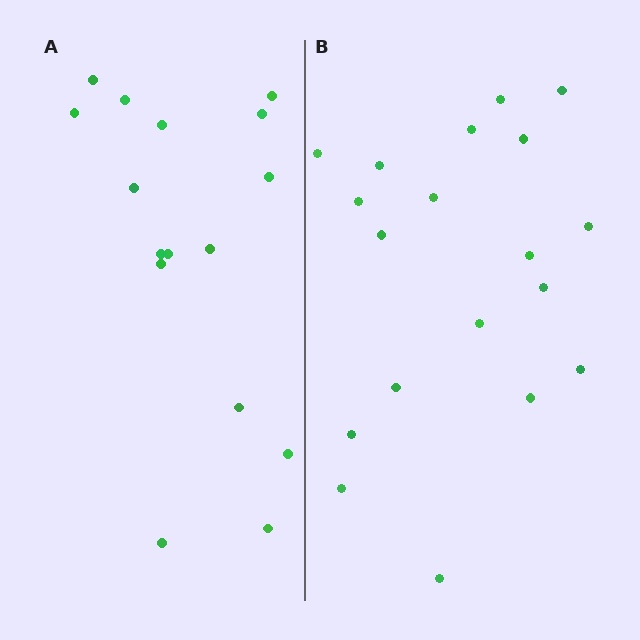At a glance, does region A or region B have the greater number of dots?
Region B (the right region) has more dots.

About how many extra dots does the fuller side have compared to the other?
Region B has just a few more — roughly 2 or 3 more dots than region A.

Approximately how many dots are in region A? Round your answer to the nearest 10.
About 20 dots. (The exact count is 16, which rounds to 20.)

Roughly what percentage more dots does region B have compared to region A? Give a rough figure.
About 20% more.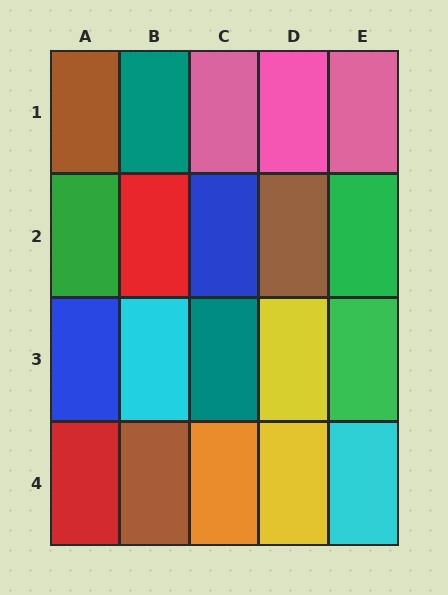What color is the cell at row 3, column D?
Yellow.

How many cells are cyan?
2 cells are cyan.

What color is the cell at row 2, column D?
Brown.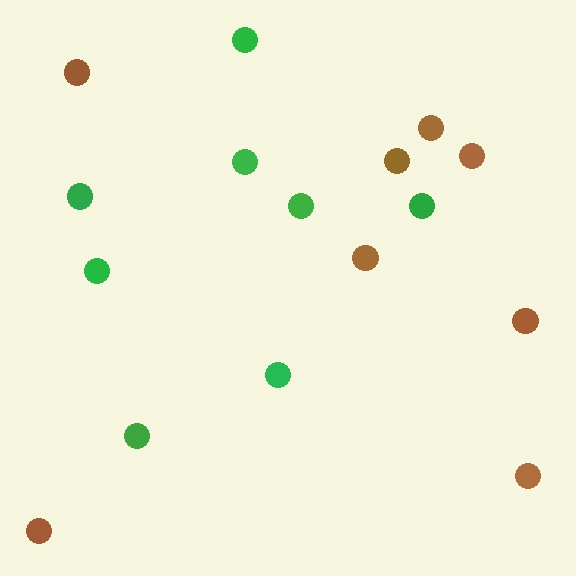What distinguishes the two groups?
There are 2 groups: one group of green circles (8) and one group of brown circles (8).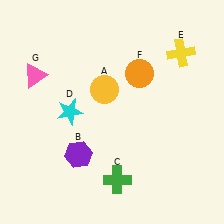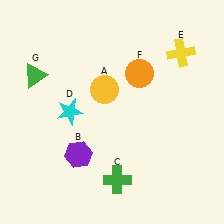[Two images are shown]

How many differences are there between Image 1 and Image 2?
There is 1 difference between the two images.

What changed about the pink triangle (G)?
In Image 1, G is pink. In Image 2, it changed to green.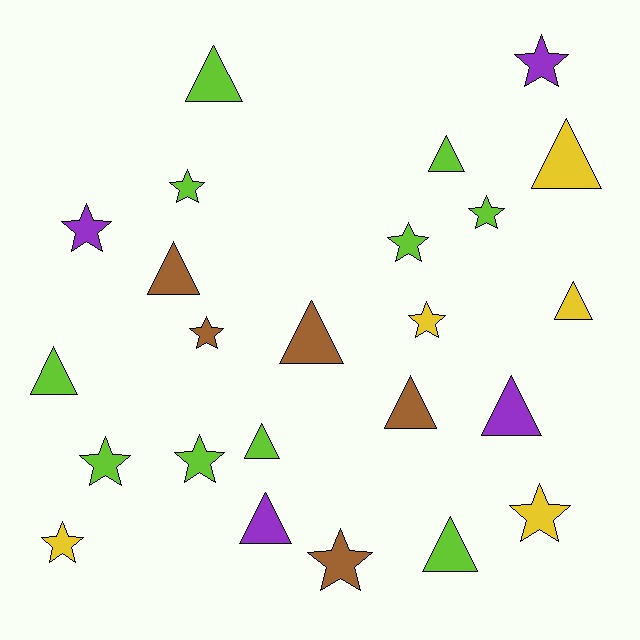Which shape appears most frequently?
Star, with 12 objects.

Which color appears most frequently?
Lime, with 10 objects.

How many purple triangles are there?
There are 2 purple triangles.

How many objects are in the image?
There are 24 objects.